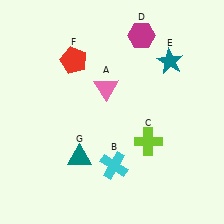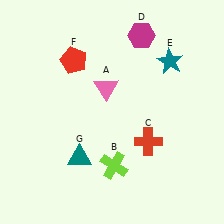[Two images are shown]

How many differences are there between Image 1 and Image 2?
There are 2 differences between the two images.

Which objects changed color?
B changed from cyan to lime. C changed from lime to red.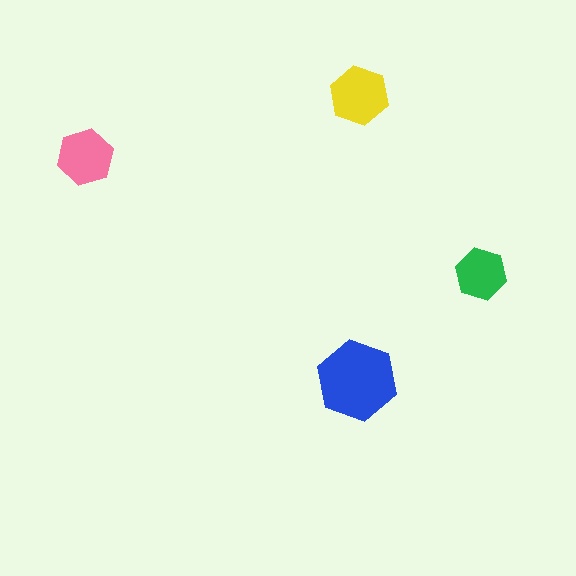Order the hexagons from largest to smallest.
the blue one, the yellow one, the pink one, the green one.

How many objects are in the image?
There are 4 objects in the image.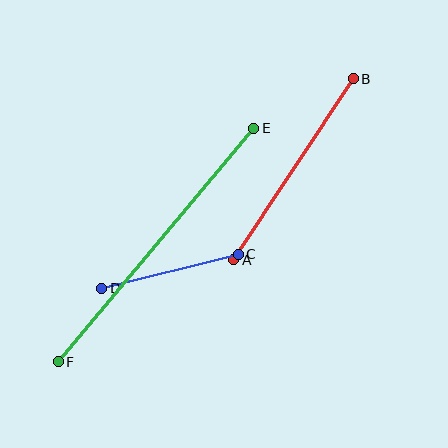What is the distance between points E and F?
The distance is approximately 304 pixels.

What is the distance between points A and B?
The distance is approximately 217 pixels.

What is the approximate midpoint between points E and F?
The midpoint is at approximately (156, 245) pixels.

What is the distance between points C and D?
The distance is approximately 141 pixels.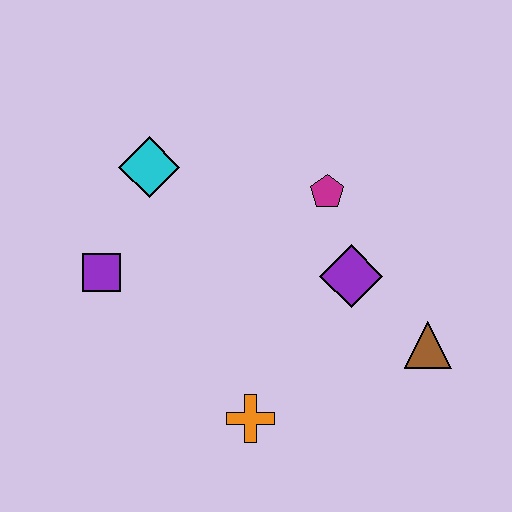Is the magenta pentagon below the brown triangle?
No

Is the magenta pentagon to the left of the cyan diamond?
No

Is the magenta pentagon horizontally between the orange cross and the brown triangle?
Yes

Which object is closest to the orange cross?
The purple diamond is closest to the orange cross.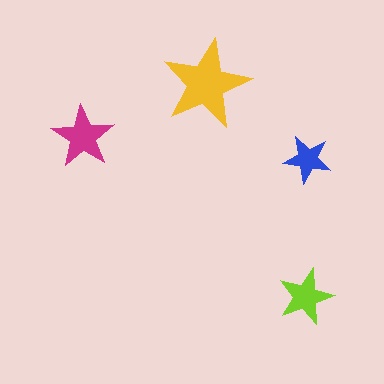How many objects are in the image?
There are 4 objects in the image.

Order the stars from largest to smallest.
the yellow one, the magenta one, the lime one, the blue one.